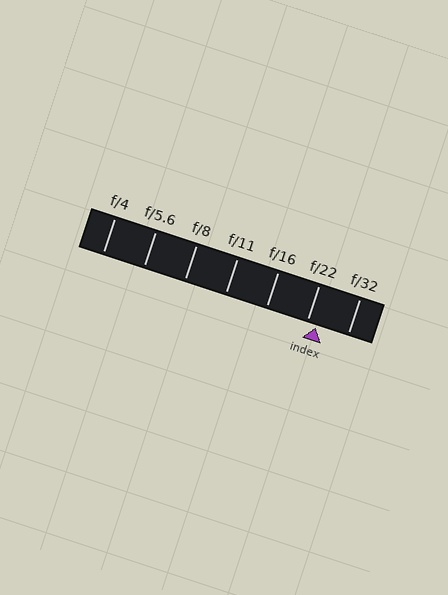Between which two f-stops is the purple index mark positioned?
The index mark is between f/22 and f/32.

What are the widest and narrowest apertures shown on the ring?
The widest aperture shown is f/4 and the narrowest is f/32.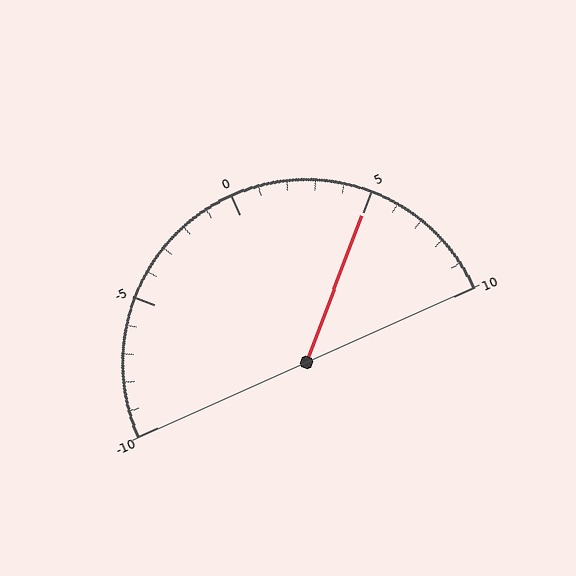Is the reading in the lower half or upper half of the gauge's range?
The reading is in the upper half of the range (-10 to 10).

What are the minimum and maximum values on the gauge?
The gauge ranges from -10 to 10.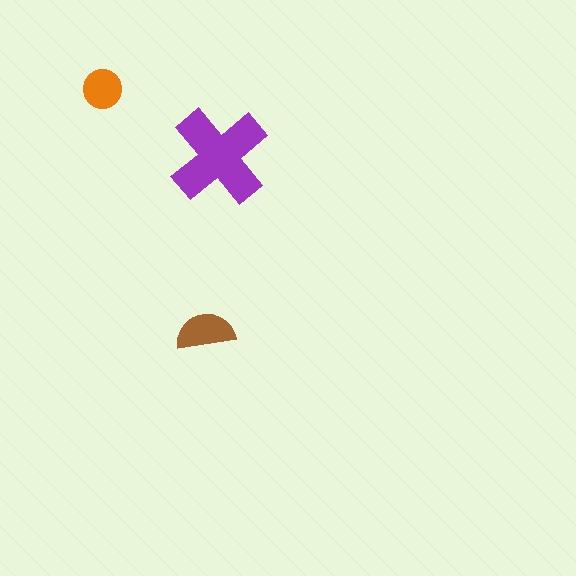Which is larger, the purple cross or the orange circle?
The purple cross.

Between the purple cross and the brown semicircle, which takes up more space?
The purple cross.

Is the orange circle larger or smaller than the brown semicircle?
Smaller.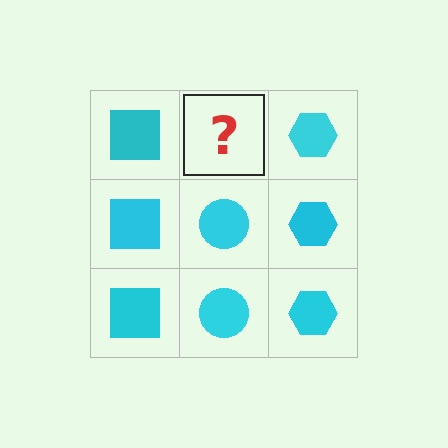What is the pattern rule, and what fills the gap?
The rule is that each column has a consistent shape. The gap should be filled with a cyan circle.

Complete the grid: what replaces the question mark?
The question mark should be replaced with a cyan circle.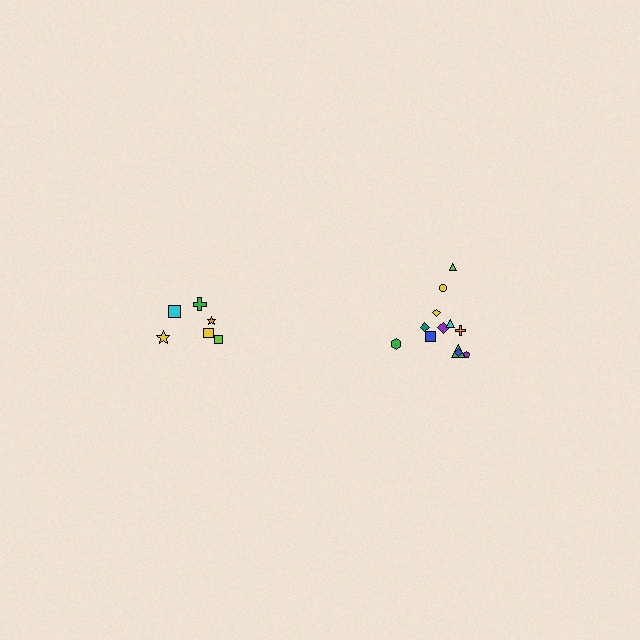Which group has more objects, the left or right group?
The right group.